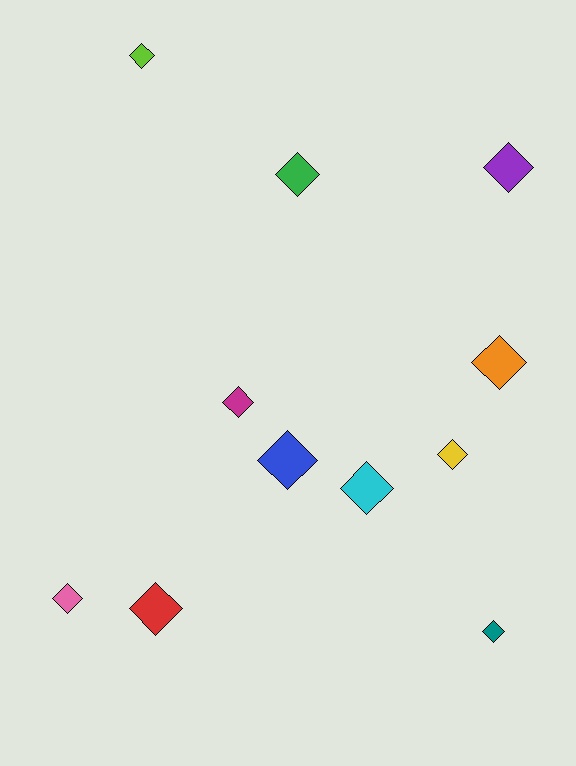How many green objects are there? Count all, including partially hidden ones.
There is 1 green object.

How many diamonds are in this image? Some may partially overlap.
There are 11 diamonds.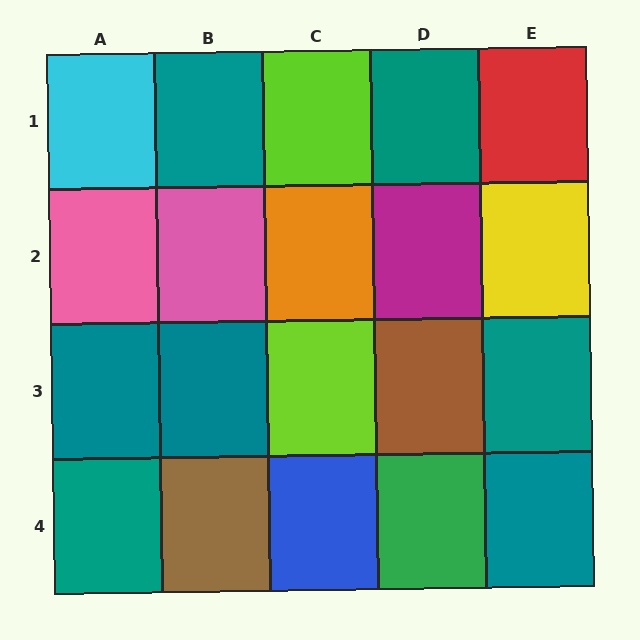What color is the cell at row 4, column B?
Brown.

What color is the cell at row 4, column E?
Teal.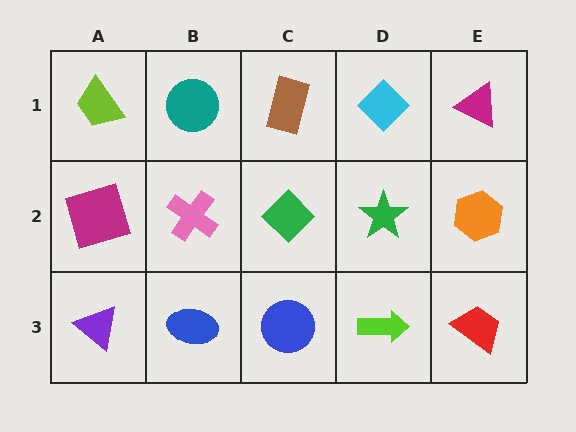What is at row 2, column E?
An orange hexagon.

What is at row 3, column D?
A lime arrow.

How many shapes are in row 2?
5 shapes.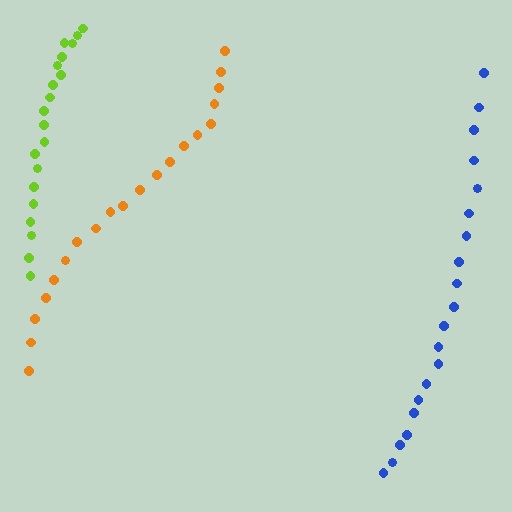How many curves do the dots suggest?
There are 3 distinct paths.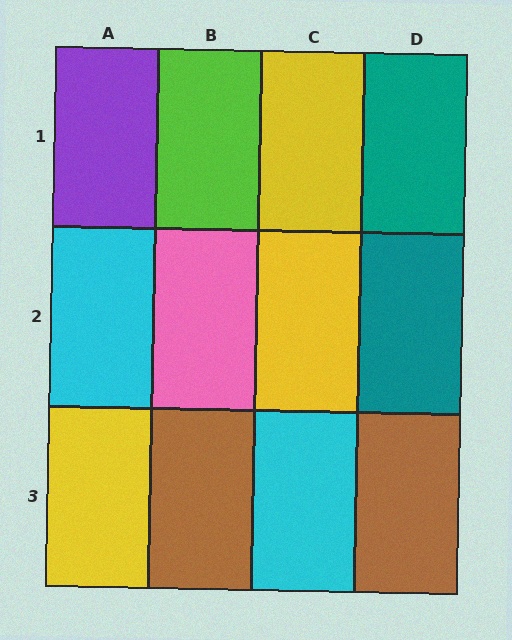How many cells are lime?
1 cell is lime.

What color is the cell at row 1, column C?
Yellow.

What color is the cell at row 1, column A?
Purple.